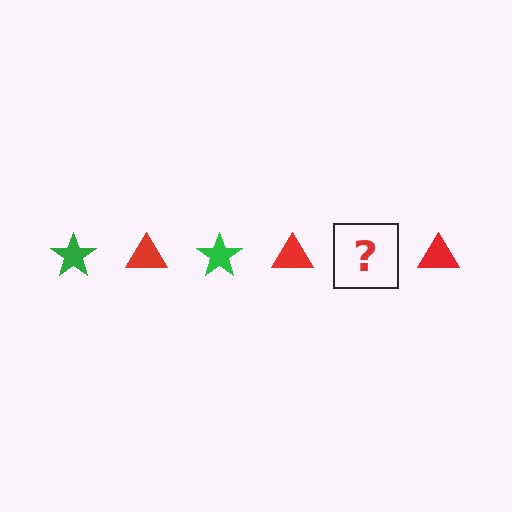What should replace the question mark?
The question mark should be replaced with a green star.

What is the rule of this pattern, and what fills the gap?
The rule is that the pattern alternates between green star and red triangle. The gap should be filled with a green star.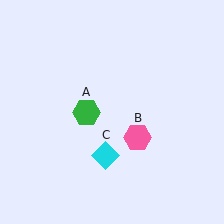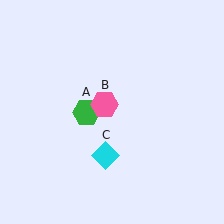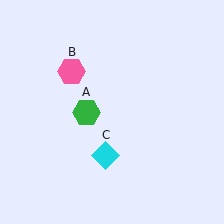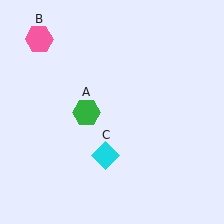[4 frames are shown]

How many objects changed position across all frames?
1 object changed position: pink hexagon (object B).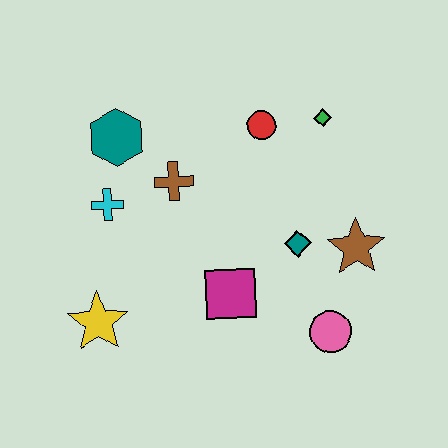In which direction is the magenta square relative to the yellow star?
The magenta square is to the right of the yellow star.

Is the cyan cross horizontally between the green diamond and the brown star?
No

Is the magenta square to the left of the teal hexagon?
No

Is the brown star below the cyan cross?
Yes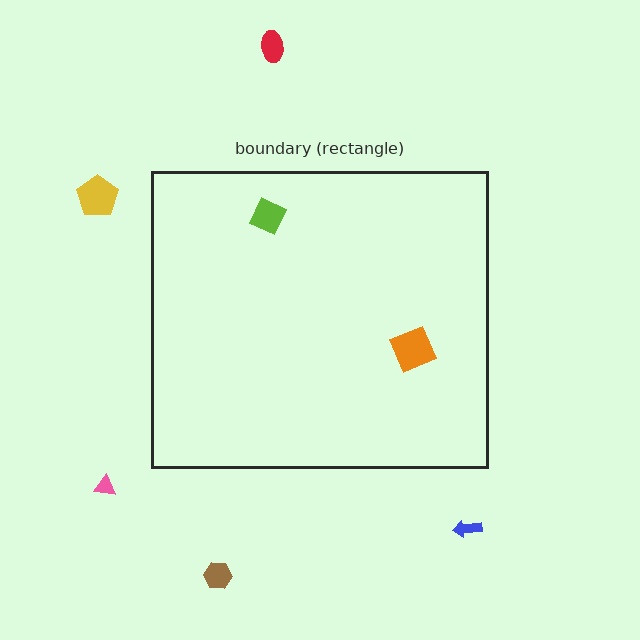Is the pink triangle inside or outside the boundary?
Outside.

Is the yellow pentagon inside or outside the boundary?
Outside.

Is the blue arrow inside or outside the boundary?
Outside.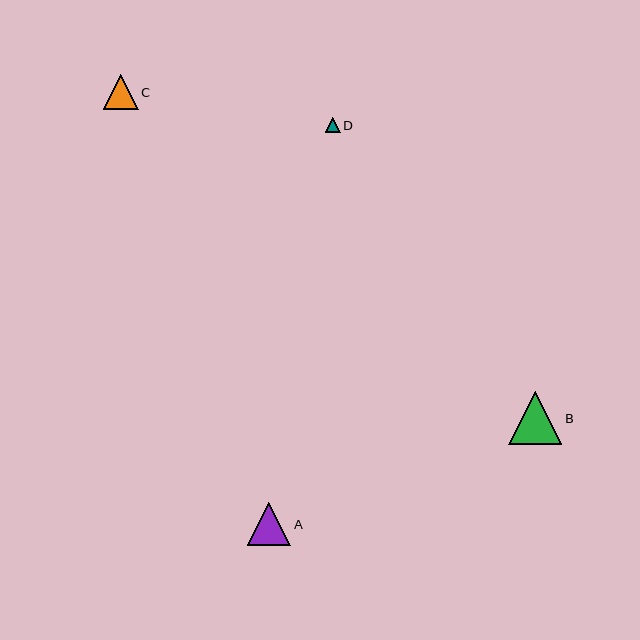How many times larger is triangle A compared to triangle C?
Triangle A is approximately 1.3 times the size of triangle C.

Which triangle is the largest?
Triangle B is the largest with a size of approximately 53 pixels.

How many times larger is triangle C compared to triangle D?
Triangle C is approximately 2.3 times the size of triangle D.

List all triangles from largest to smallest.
From largest to smallest: B, A, C, D.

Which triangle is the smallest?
Triangle D is the smallest with a size of approximately 15 pixels.